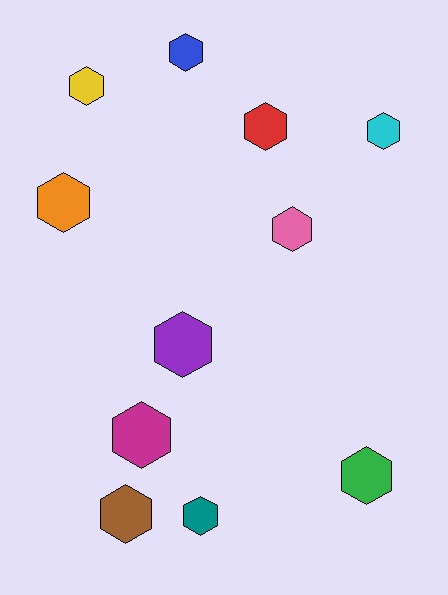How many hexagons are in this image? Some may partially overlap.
There are 11 hexagons.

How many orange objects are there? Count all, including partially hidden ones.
There is 1 orange object.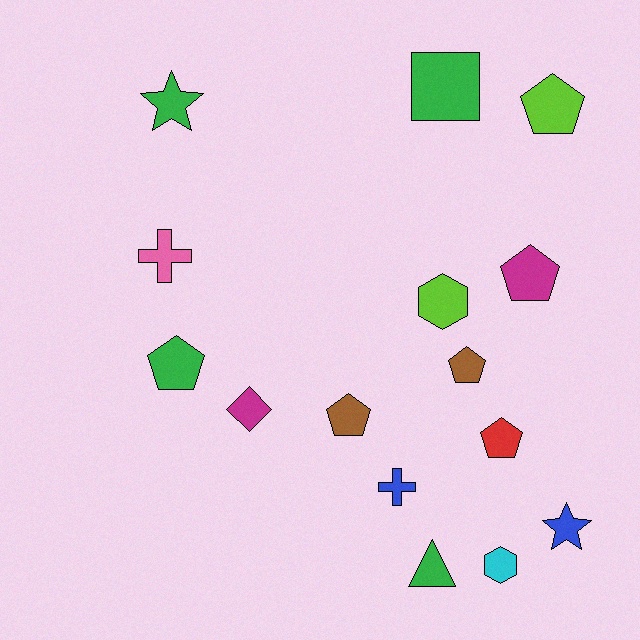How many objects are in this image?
There are 15 objects.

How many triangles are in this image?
There is 1 triangle.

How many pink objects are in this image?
There is 1 pink object.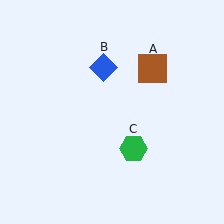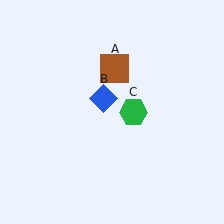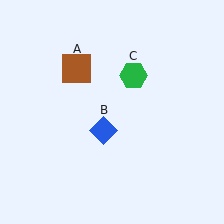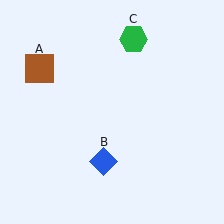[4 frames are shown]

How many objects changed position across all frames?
3 objects changed position: brown square (object A), blue diamond (object B), green hexagon (object C).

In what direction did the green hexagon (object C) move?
The green hexagon (object C) moved up.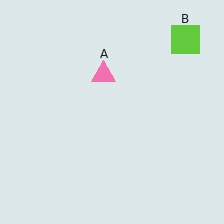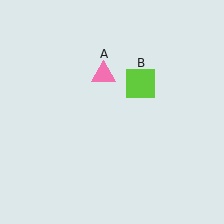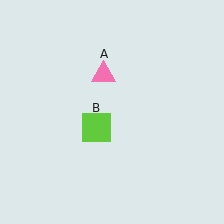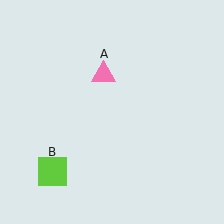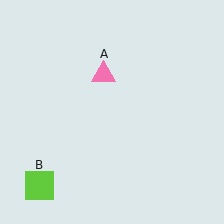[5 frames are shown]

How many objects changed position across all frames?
1 object changed position: lime square (object B).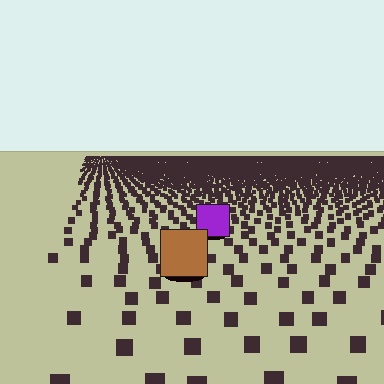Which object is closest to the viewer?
The brown square is closest. The texture marks near it are larger and more spread out.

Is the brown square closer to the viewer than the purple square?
Yes. The brown square is closer — you can tell from the texture gradient: the ground texture is coarser near it.